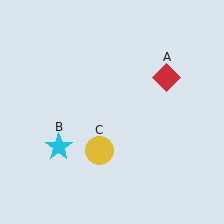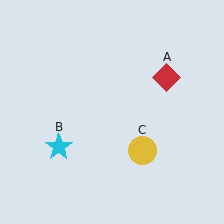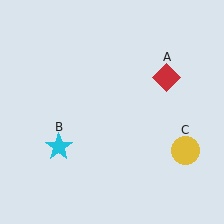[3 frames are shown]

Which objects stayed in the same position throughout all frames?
Red diamond (object A) and cyan star (object B) remained stationary.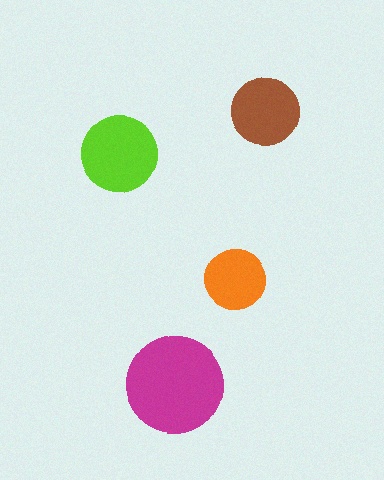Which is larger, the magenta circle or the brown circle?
The magenta one.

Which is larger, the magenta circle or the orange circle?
The magenta one.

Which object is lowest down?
The magenta circle is bottommost.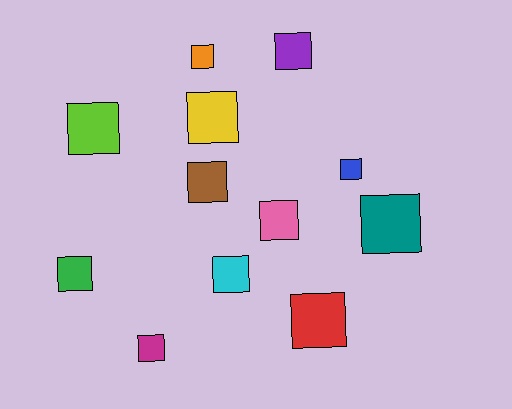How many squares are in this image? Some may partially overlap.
There are 12 squares.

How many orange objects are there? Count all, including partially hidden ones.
There is 1 orange object.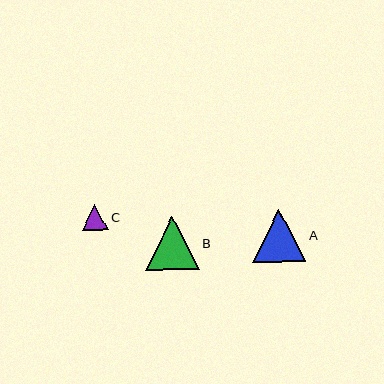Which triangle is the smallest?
Triangle C is the smallest with a size of approximately 26 pixels.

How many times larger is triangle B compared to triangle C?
Triangle B is approximately 2.1 times the size of triangle C.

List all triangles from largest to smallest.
From largest to smallest: A, B, C.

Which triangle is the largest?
Triangle A is the largest with a size of approximately 54 pixels.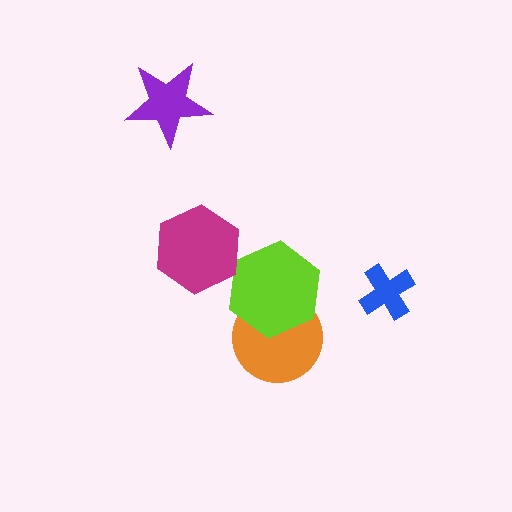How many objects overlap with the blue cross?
0 objects overlap with the blue cross.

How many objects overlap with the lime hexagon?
1 object overlaps with the lime hexagon.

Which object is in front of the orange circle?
The lime hexagon is in front of the orange circle.